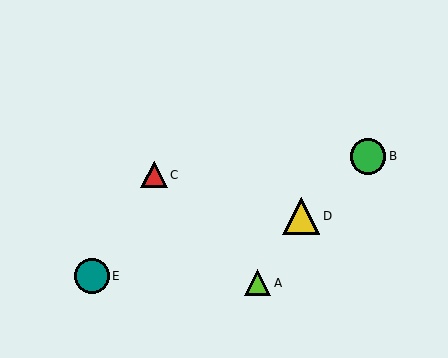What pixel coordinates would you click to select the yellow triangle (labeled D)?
Click at (301, 216) to select the yellow triangle D.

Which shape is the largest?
The yellow triangle (labeled D) is the largest.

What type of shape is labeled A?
Shape A is a lime triangle.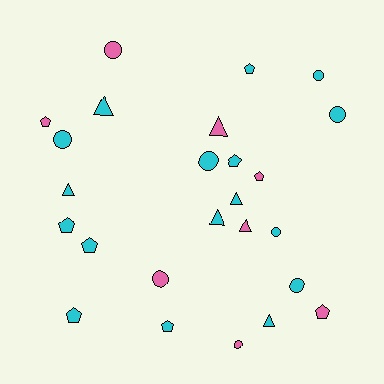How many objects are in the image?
There are 25 objects.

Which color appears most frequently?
Cyan, with 17 objects.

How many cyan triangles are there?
There are 5 cyan triangles.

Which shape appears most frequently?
Circle, with 9 objects.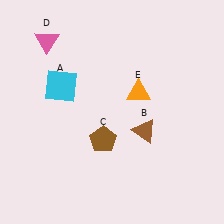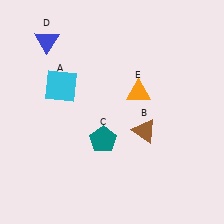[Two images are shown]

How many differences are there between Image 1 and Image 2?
There are 2 differences between the two images.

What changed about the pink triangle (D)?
In Image 1, D is pink. In Image 2, it changed to blue.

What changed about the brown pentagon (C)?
In Image 1, C is brown. In Image 2, it changed to teal.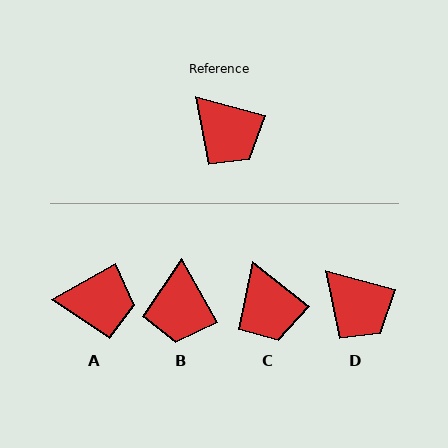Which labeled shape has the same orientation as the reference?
D.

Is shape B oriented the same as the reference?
No, it is off by about 45 degrees.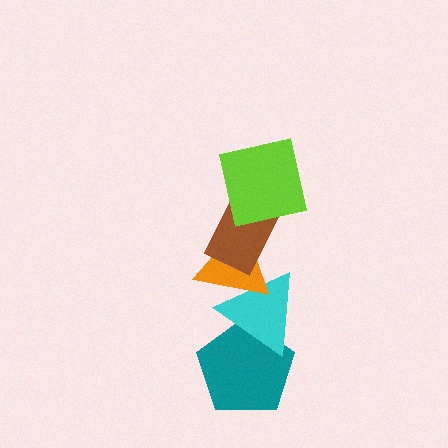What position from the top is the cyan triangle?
The cyan triangle is 4th from the top.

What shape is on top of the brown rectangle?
The lime square is on top of the brown rectangle.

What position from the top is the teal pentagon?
The teal pentagon is 5th from the top.